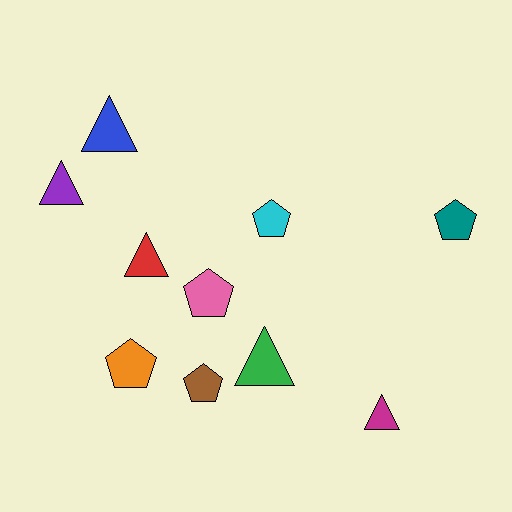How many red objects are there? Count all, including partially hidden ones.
There is 1 red object.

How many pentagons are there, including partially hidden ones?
There are 5 pentagons.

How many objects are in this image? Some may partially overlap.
There are 10 objects.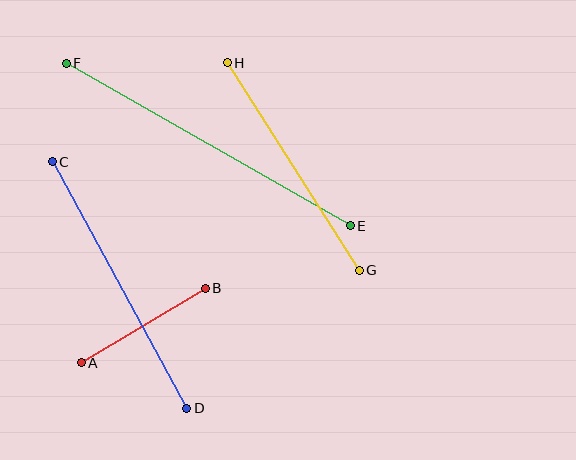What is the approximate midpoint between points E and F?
The midpoint is at approximately (208, 144) pixels.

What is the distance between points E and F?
The distance is approximately 327 pixels.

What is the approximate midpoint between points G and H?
The midpoint is at approximately (293, 166) pixels.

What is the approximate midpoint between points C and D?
The midpoint is at approximately (119, 285) pixels.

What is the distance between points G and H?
The distance is approximately 246 pixels.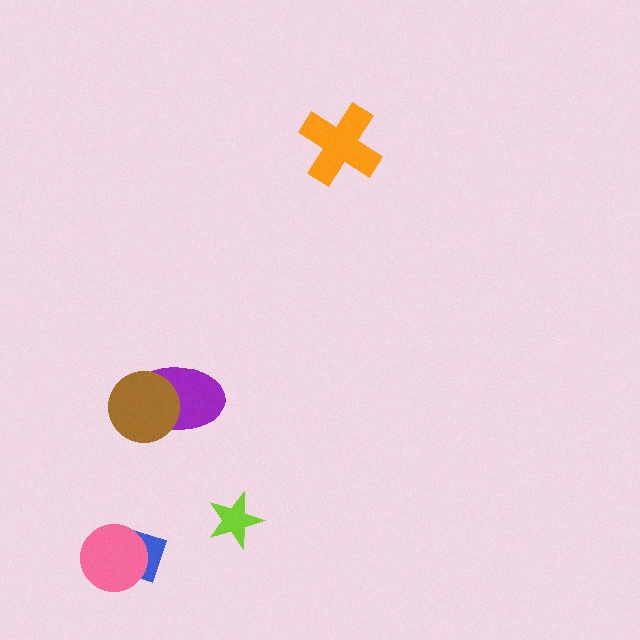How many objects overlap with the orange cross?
0 objects overlap with the orange cross.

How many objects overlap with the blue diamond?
1 object overlaps with the blue diamond.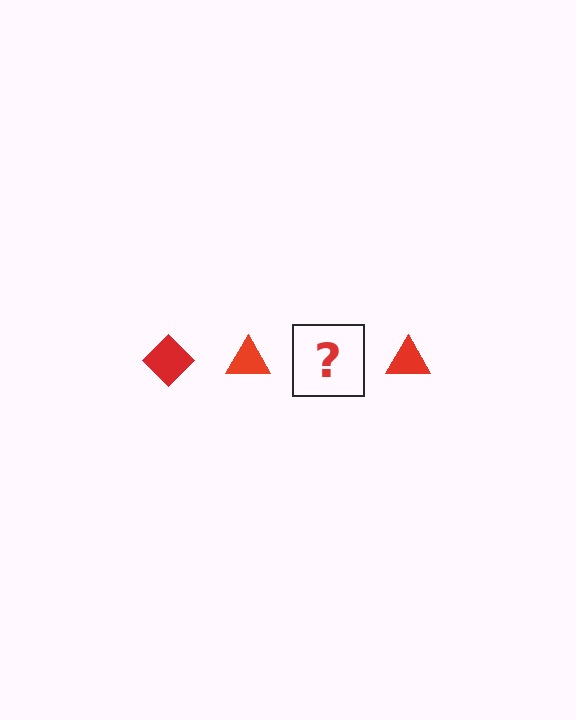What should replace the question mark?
The question mark should be replaced with a red diamond.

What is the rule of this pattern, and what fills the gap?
The rule is that the pattern cycles through diamond, triangle shapes in red. The gap should be filled with a red diamond.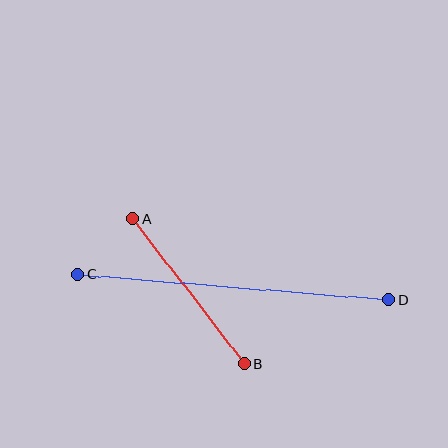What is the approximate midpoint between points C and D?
The midpoint is at approximately (233, 287) pixels.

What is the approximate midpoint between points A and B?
The midpoint is at approximately (188, 291) pixels.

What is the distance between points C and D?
The distance is approximately 313 pixels.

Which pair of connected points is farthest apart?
Points C and D are farthest apart.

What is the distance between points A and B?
The distance is approximately 183 pixels.